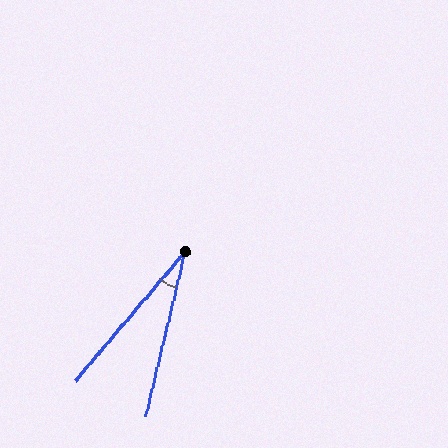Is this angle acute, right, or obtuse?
It is acute.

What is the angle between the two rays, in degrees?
Approximately 27 degrees.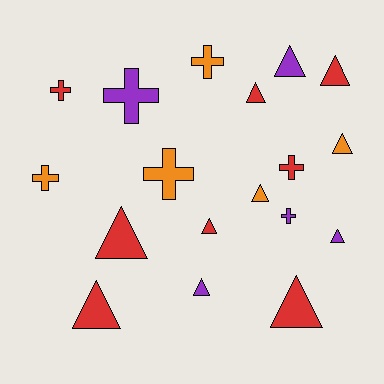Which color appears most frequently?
Red, with 8 objects.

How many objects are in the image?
There are 18 objects.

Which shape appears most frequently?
Triangle, with 11 objects.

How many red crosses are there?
There are 2 red crosses.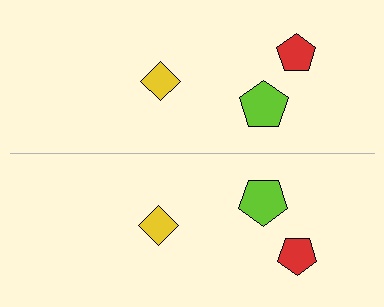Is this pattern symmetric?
Yes, this pattern has bilateral (reflection) symmetry.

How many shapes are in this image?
There are 6 shapes in this image.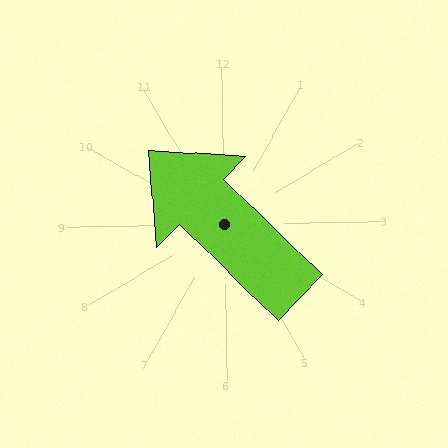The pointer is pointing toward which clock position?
Roughly 11 o'clock.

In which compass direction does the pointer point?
Northwest.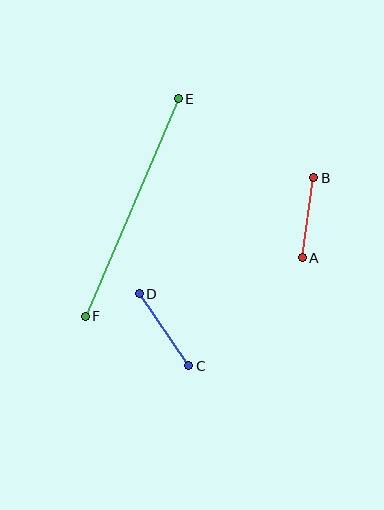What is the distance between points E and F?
The distance is approximately 237 pixels.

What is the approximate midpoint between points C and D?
The midpoint is at approximately (164, 330) pixels.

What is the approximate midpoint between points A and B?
The midpoint is at approximately (308, 218) pixels.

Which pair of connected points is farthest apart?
Points E and F are farthest apart.